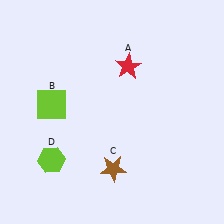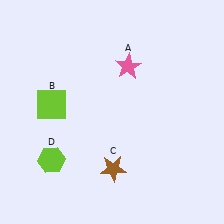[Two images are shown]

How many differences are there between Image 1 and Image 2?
There is 1 difference between the two images.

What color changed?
The star (A) changed from red in Image 1 to pink in Image 2.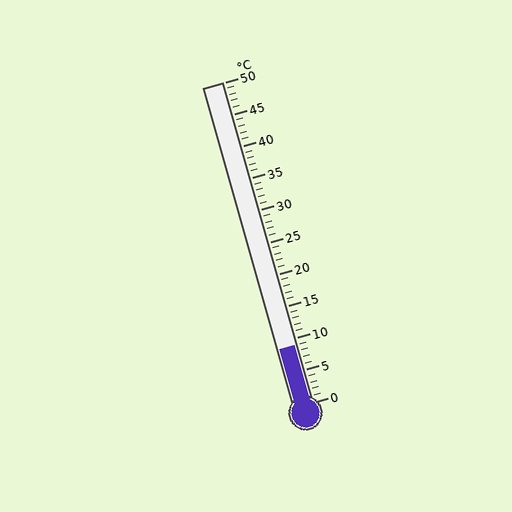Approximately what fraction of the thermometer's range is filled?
The thermometer is filled to approximately 20% of its range.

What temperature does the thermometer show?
The thermometer shows approximately 9°C.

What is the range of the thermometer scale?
The thermometer scale ranges from 0°C to 50°C.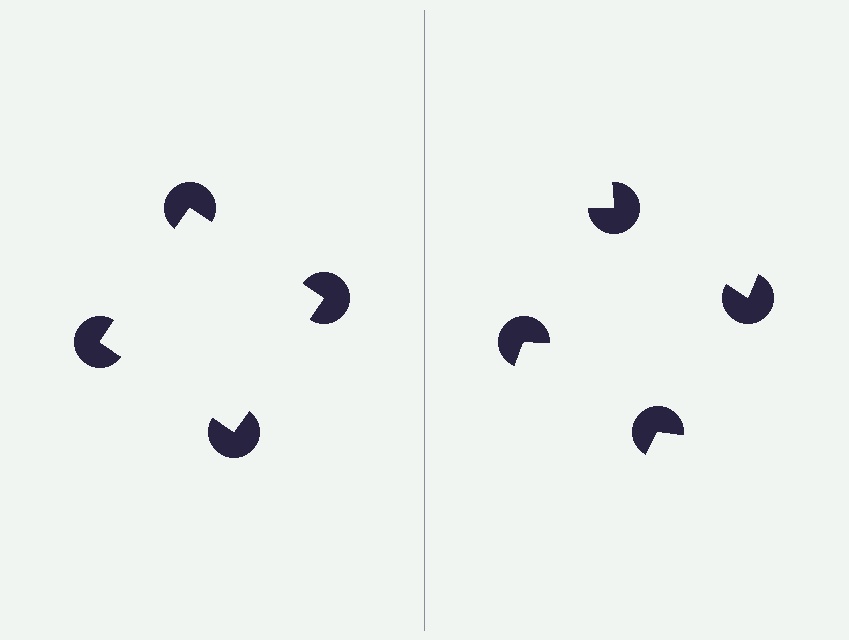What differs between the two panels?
The pac-man discs are positioned identically on both sides; only the wedge orientations differ. On the left they align to a square; on the right they are misaligned.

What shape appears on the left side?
An illusory square.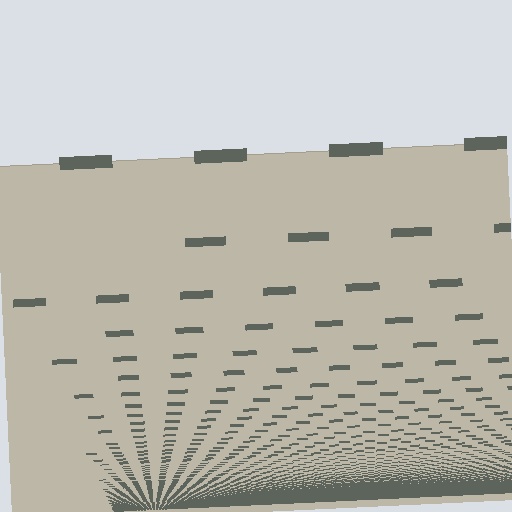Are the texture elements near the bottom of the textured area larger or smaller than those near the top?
Smaller. The gradient is inverted — elements near the bottom are smaller and denser.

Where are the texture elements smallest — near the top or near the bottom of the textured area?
Near the bottom.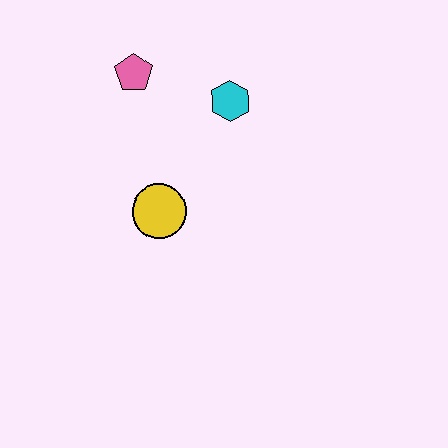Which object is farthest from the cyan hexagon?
The yellow circle is farthest from the cyan hexagon.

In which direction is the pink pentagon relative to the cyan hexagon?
The pink pentagon is to the left of the cyan hexagon.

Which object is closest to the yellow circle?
The cyan hexagon is closest to the yellow circle.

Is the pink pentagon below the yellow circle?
No